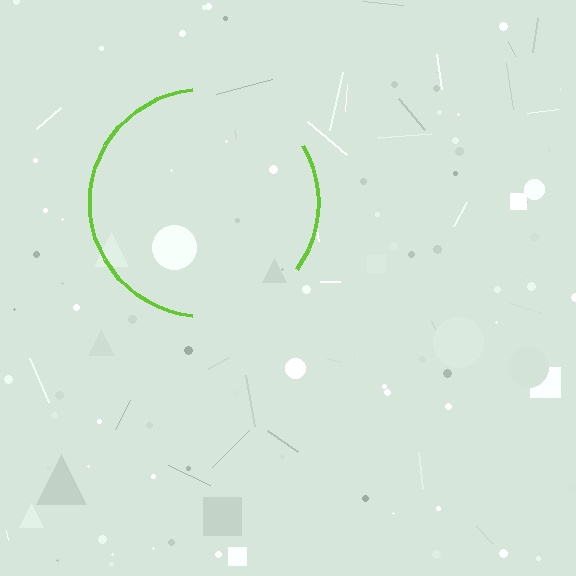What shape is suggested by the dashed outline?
The dashed outline suggests a circle.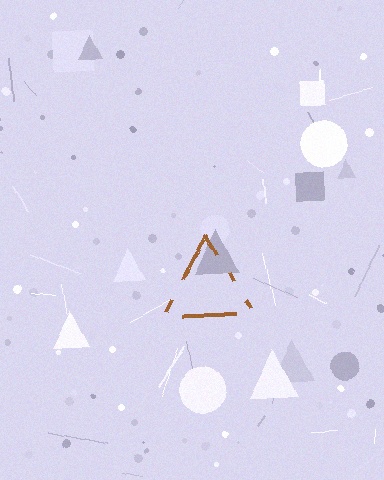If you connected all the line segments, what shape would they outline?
They would outline a triangle.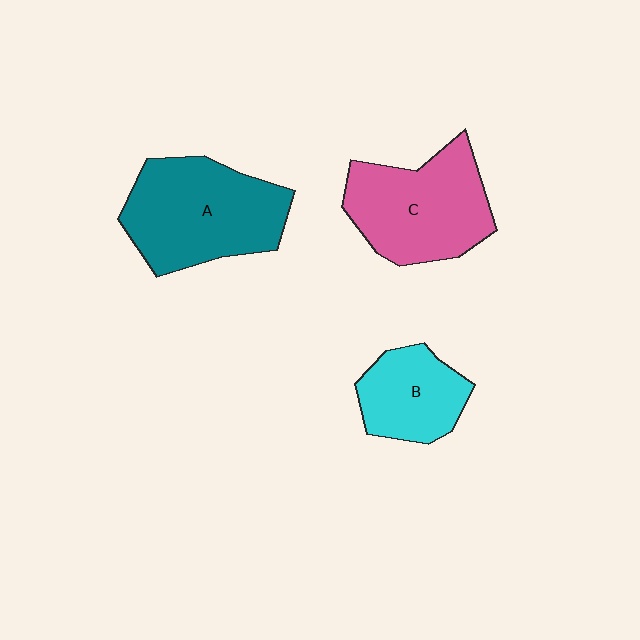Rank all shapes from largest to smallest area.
From largest to smallest: A (teal), C (pink), B (cyan).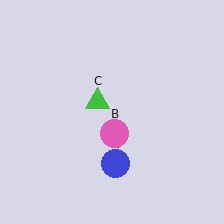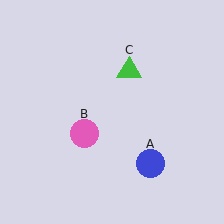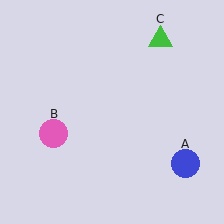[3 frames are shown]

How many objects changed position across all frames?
3 objects changed position: blue circle (object A), pink circle (object B), green triangle (object C).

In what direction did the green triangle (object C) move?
The green triangle (object C) moved up and to the right.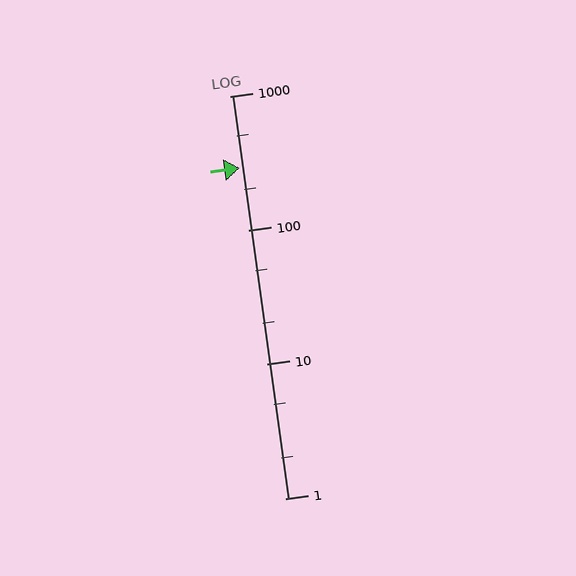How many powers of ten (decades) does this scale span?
The scale spans 3 decades, from 1 to 1000.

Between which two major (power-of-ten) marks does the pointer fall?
The pointer is between 100 and 1000.